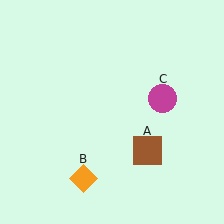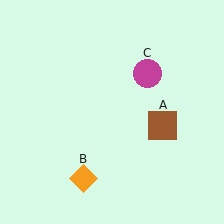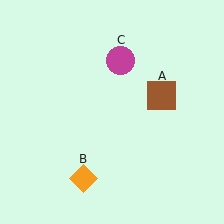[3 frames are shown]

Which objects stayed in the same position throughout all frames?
Orange diamond (object B) remained stationary.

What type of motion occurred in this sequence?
The brown square (object A), magenta circle (object C) rotated counterclockwise around the center of the scene.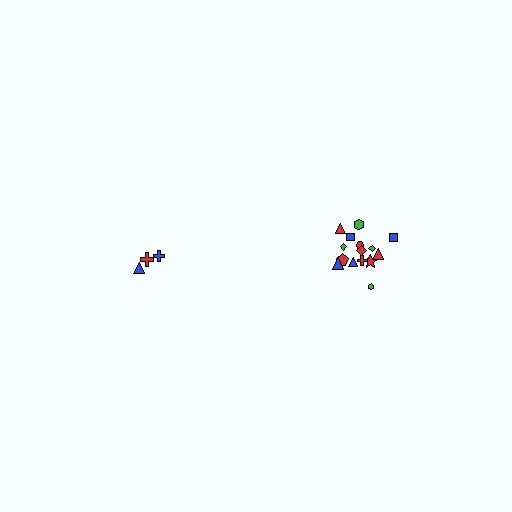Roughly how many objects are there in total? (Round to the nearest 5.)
Roughly 20 objects in total.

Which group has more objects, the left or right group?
The right group.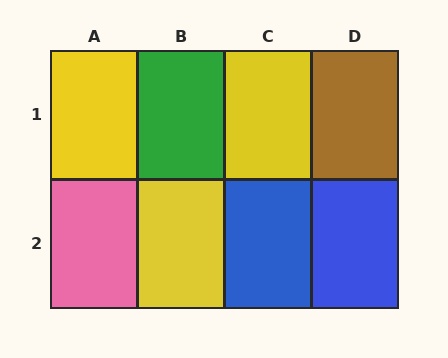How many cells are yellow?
3 cells are yellow.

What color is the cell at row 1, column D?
Brown.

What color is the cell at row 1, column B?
Green.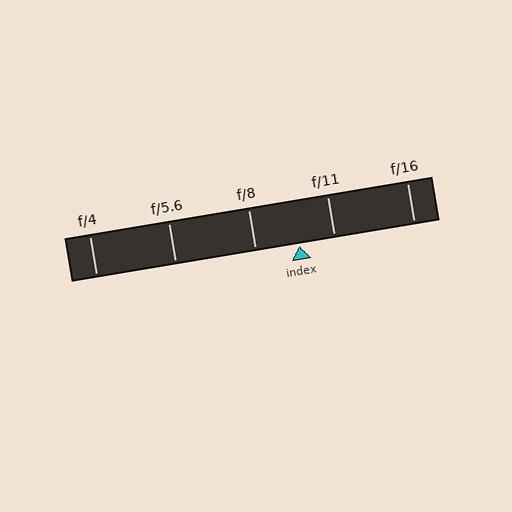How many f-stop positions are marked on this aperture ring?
There are 5 f-stop positions marked.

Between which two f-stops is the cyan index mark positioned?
The index mark is between f/8 and f/11.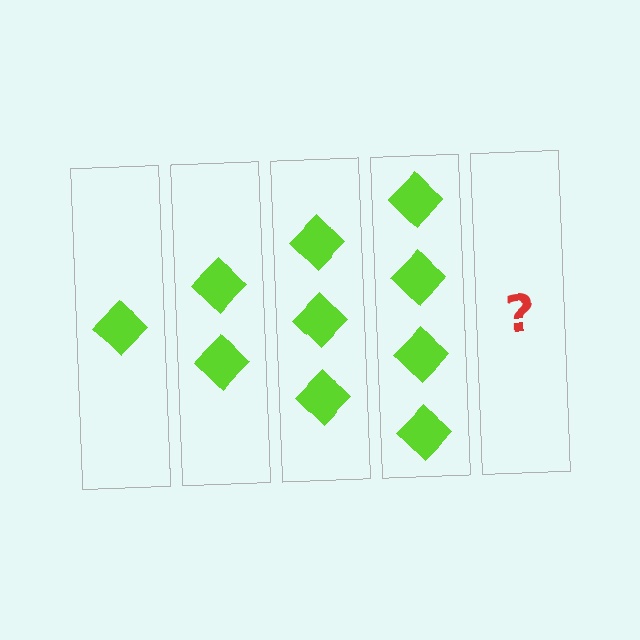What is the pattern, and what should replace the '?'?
The pattern is that each step adds one more diamond. The '?' should be 5 diamonds.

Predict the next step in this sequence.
The next step is 5 diamonds.